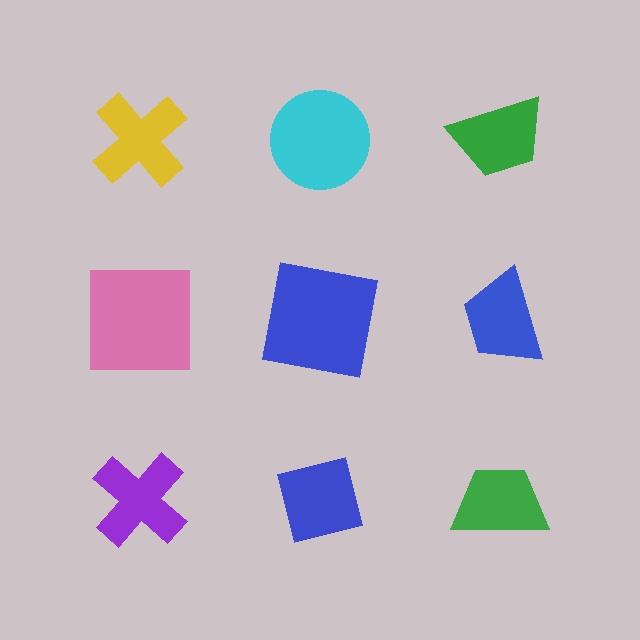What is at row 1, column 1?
A yellow cross.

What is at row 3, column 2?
A blue square.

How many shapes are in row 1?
3 shapes.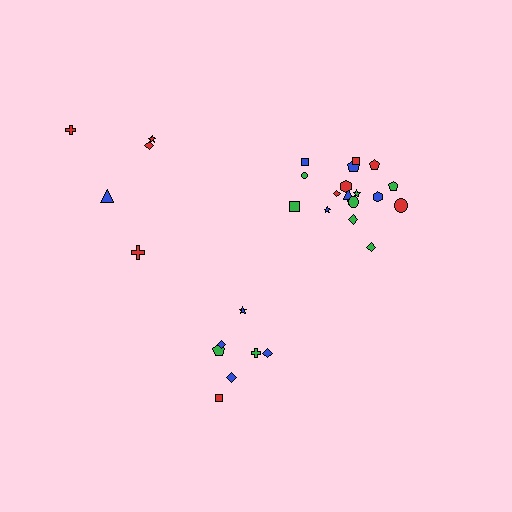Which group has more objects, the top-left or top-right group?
The top-right group.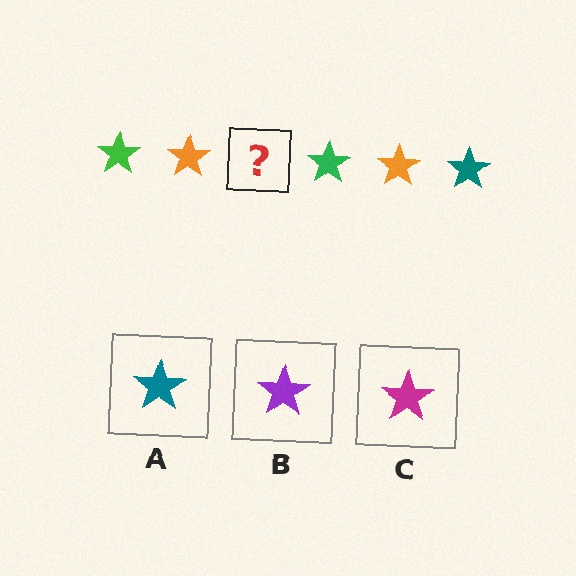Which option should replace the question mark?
Option A.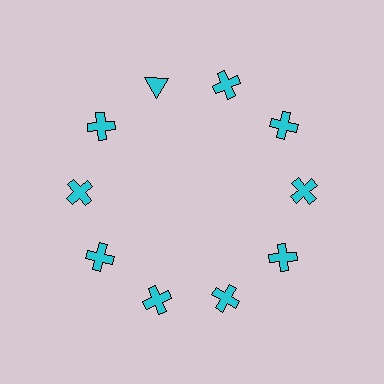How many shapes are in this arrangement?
There are 10 shapes arranged in a ring pattern.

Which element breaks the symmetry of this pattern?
The cyan triangle at roughly the 11 o'clock position breaks the symmetry. All other shapes are cyan crosses.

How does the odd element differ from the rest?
It has a different shape: triangle instead of cross.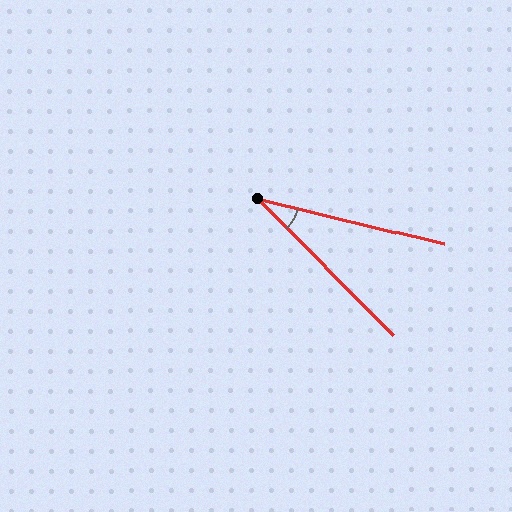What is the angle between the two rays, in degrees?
Approximately 32 degrees.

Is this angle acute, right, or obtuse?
It is acute.